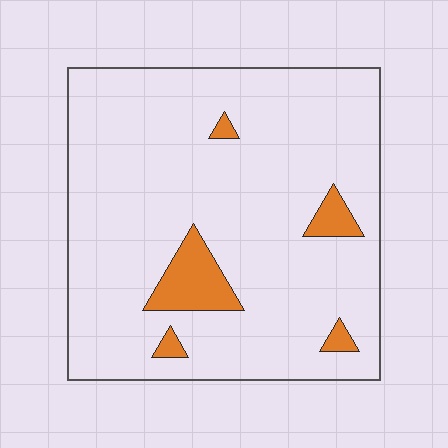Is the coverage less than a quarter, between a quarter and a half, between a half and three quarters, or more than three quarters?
Less than a quarter.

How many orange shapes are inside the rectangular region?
5.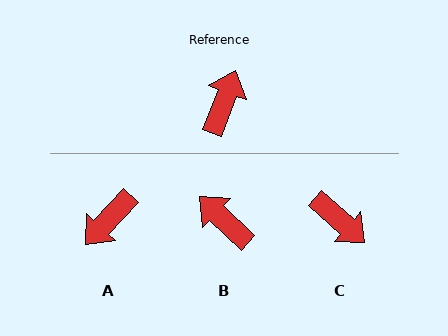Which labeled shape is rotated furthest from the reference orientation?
A, about 157 degrees away.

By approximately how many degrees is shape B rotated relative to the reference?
Approximately 67 degrees counter-clockwise.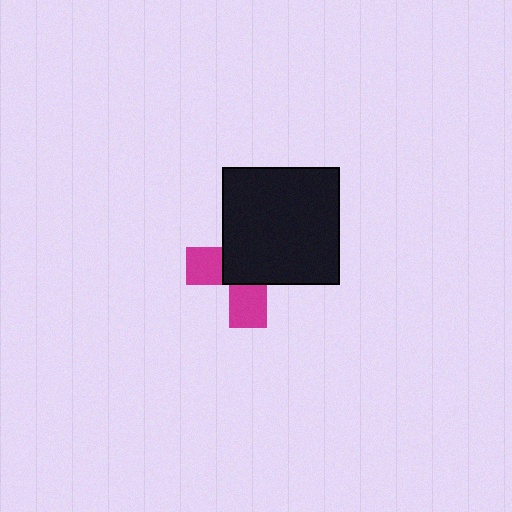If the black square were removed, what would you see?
You would see the complete magenta cross.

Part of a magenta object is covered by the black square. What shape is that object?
It is a cross.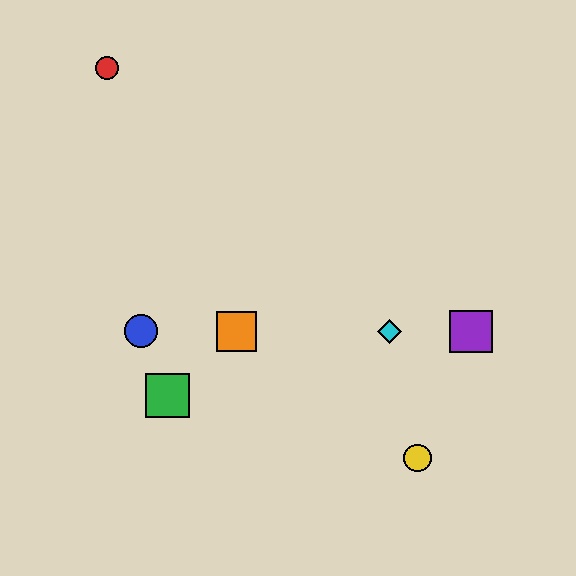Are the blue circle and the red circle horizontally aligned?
No, the blue circle is at y≈331 and the red circle is at y≈68.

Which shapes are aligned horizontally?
The blue circle, the purple square, the orange square, the cyan diamond are aligned horizontally.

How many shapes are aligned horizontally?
4 shapes (the blue circle, the purple square, the orange square, the cyan diamond) are aligned horizontally.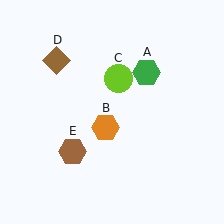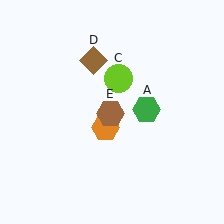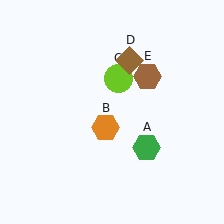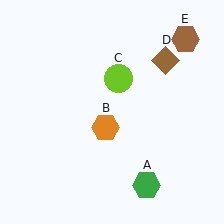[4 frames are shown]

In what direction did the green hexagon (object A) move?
The green hexagon (object A) moved down.